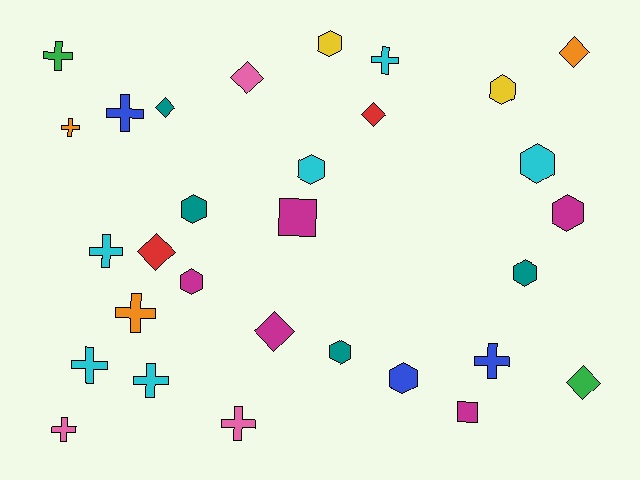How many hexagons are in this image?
There are 10 hexagons.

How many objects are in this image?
There are 30 objects.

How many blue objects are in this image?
There are 3 blue objects.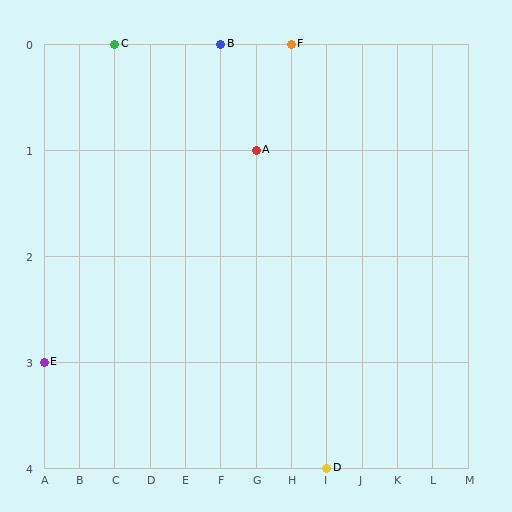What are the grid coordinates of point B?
Point B is at grid coordinates (F, 0).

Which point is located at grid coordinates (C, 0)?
Point C is at (C, 0).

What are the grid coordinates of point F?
Point F is at grid coordinates (H, 0).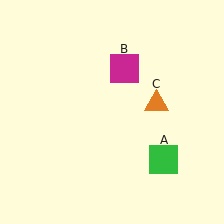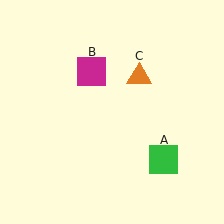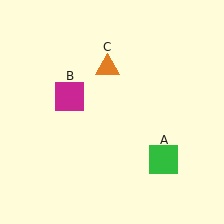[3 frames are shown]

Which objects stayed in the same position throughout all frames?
Green square (object A) remained stationary.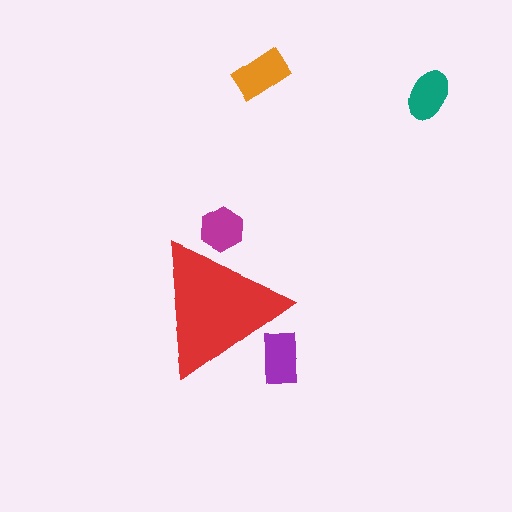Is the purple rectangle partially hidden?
Yes, the purple rectangle is partially hidden behind the red triangle.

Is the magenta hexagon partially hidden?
Yes, the magenta hexagon is partially hidden behind the red triangle.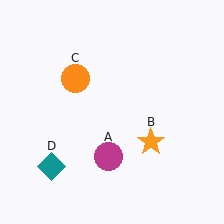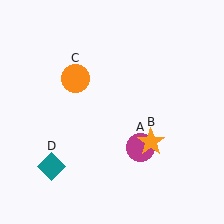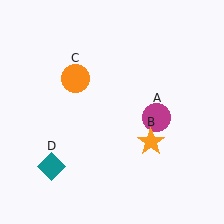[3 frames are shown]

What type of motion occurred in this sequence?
The magenta circle (object A) rotated counterclockwise around the center of the scene.